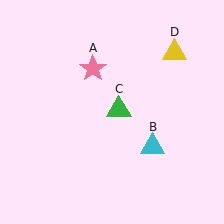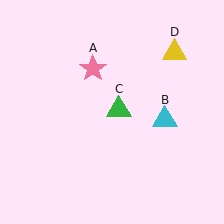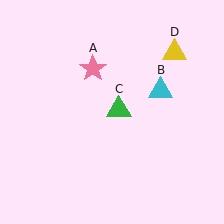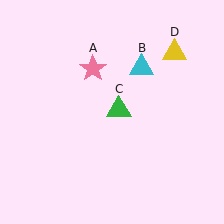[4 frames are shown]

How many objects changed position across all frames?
1 object changed position: cyan triangle (object B).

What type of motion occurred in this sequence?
The cyan triangle (object B) rotated counterclockwise around the center of the scene.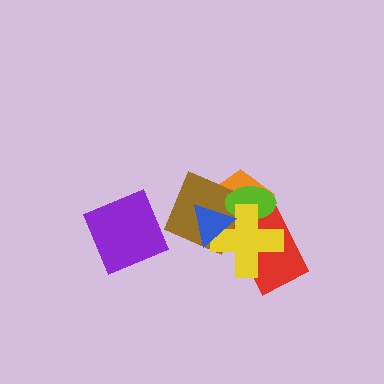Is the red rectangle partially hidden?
Yes, it is partially covered by another shape.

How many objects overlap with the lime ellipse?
5 objects overlap with the lime ellipse.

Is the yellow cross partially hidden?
Yes, it is partially covered by another shape.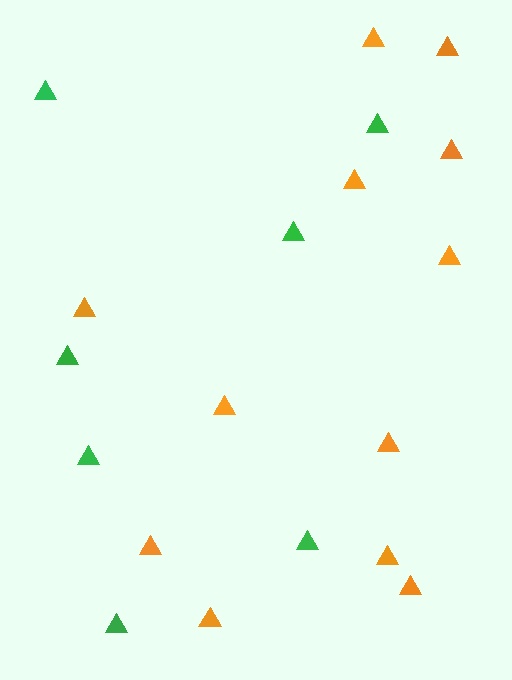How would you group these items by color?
There are 2 groups: one group of orange triangles (12) and one group of green triangles (7).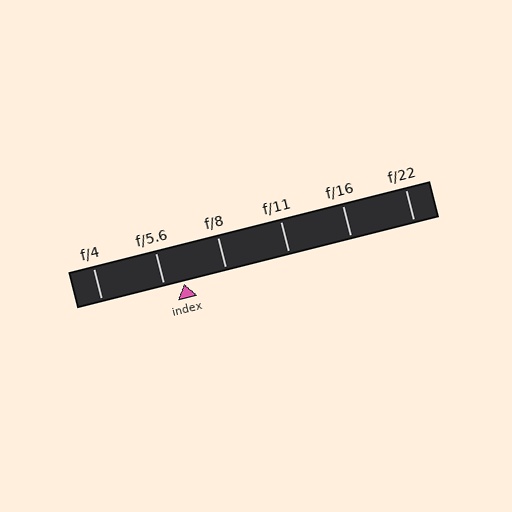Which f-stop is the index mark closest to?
The index mark is closest to f/5.6.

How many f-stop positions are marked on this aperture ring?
There are 6 f-stop positions marked.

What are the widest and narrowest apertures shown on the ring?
The widest aperture shown is f/4 and the narrowest is f/22.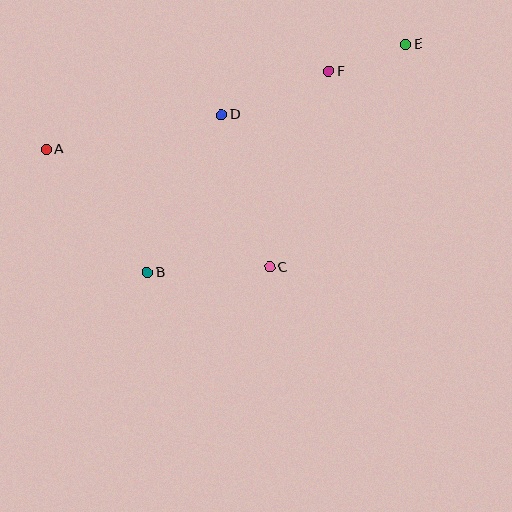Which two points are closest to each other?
Points E and F are closest to each other.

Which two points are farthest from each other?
Points A and E are farthest from each other.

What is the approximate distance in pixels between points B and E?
The distance between B and E is approximately 345 pixels.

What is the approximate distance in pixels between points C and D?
The distance between C and D is approximately 160 pixels.